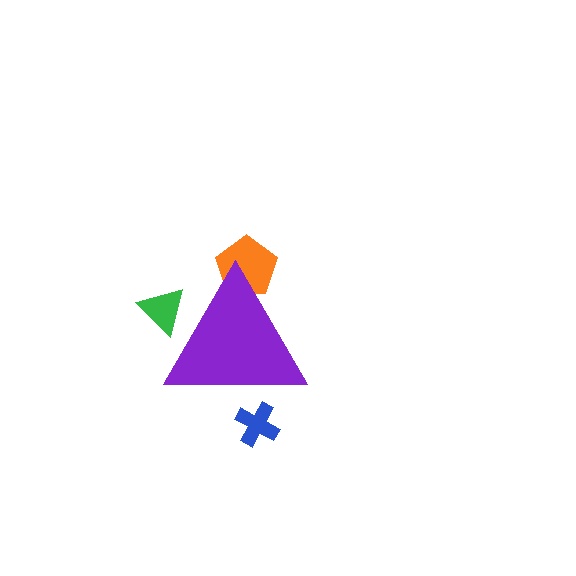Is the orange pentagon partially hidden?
Yes, the orange pentagon is partially hidden behind the purple triangle.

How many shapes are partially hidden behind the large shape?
3 shapes are partially hidden.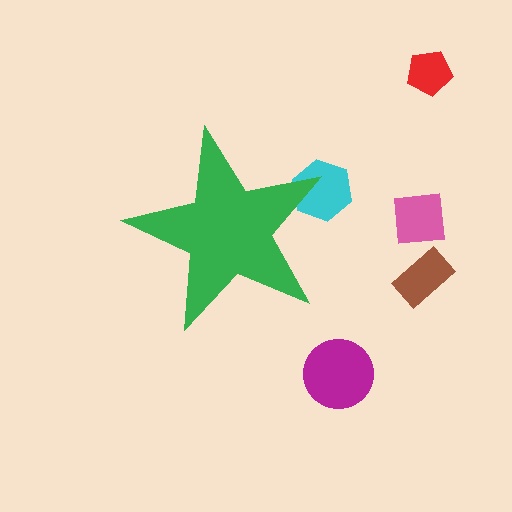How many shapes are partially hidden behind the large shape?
1 shape is partially hidden.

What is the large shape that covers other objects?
A green star.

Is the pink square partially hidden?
No, the pink square is fully visible.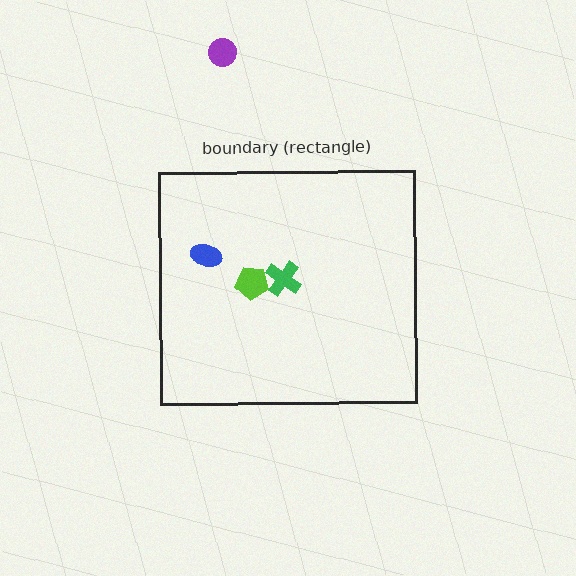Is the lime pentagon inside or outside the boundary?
Inside.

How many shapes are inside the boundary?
3 inside, 1 outside.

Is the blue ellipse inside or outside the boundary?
Inside.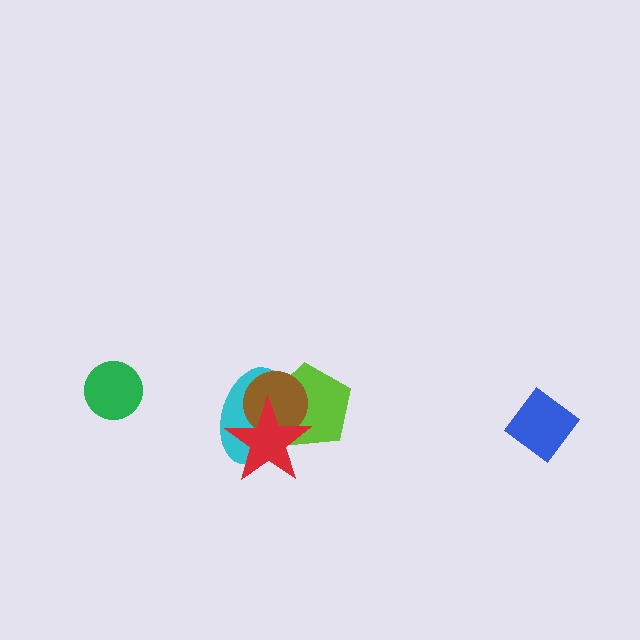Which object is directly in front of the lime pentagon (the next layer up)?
The cyan ellipse is directly in front of the lime pentagon.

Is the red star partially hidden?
No, no other shape covers it.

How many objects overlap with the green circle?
0 objects overlap with the green circle.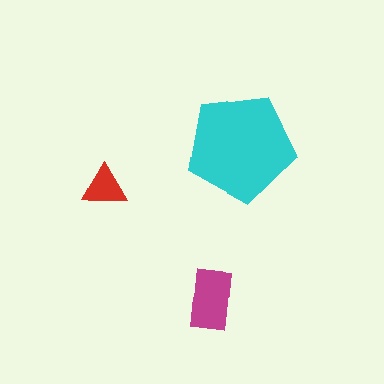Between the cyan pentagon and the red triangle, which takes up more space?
The cyan pentagon.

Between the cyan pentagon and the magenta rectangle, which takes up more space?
The cyan pentagon.